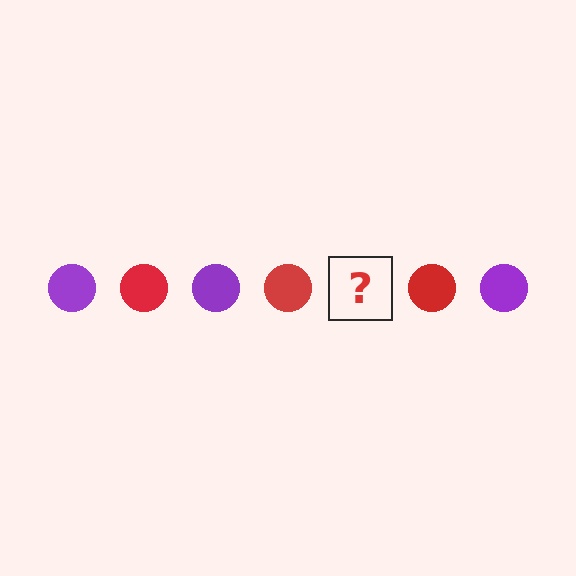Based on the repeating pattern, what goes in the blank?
The blank should be a purple circle.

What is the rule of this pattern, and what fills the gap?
The rule is that the pattern cycles through purple, red circles. The gap should be filled with a purple circle.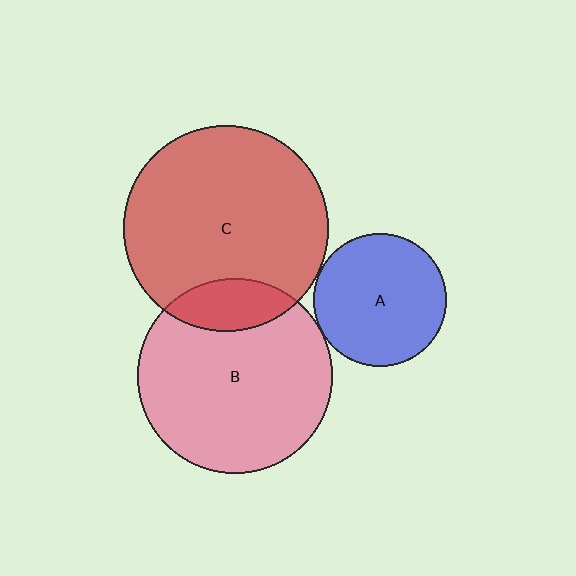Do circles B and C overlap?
Yes.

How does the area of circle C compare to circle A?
Approximately 2.4 times.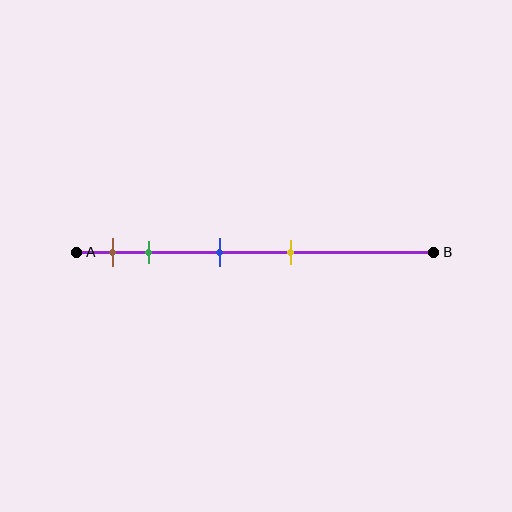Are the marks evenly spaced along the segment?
No, the marks are not evenly spaced.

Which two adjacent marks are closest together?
The brown and green marks are the closest adjacent pair.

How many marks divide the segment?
There are 4 marks dividing the segment.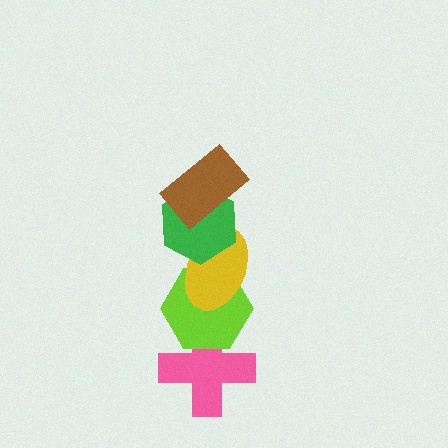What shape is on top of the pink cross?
The lime hexagon is on top of the pink cross.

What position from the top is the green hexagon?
The green hexagon is 2nd from the top.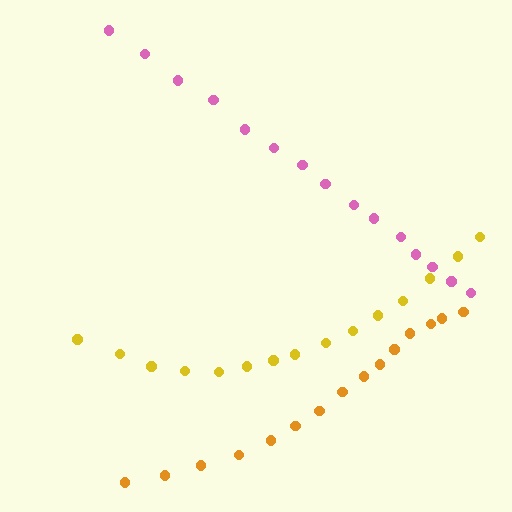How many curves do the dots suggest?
There are 3 distinct paths.